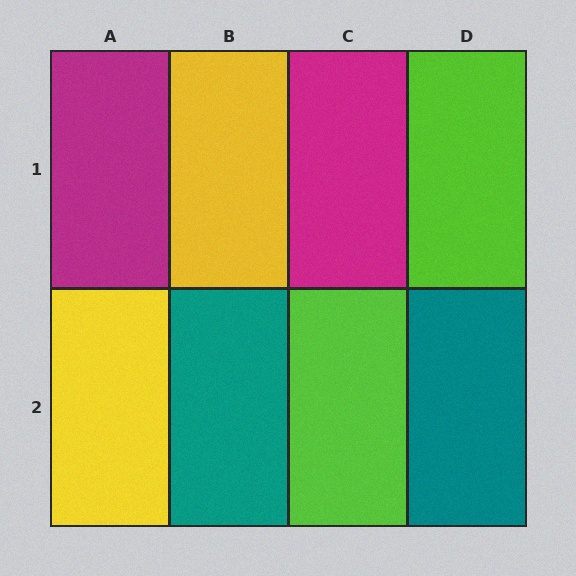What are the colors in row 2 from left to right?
Yellow, teal, lime, teal.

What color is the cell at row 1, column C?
Magenta.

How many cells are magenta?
2 cells are magenta.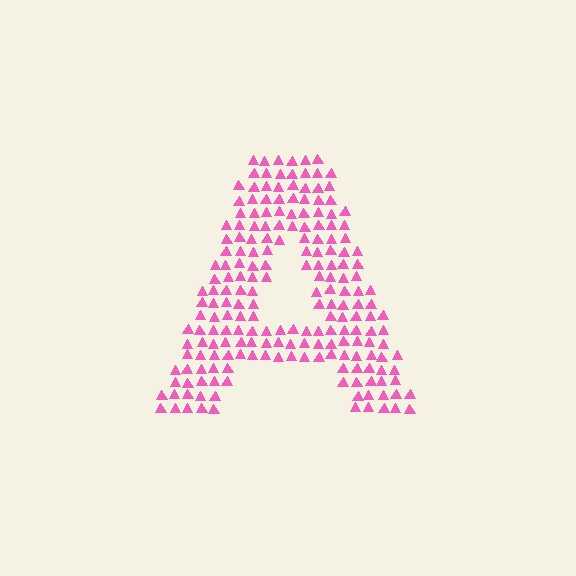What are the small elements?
The small elements are triangles.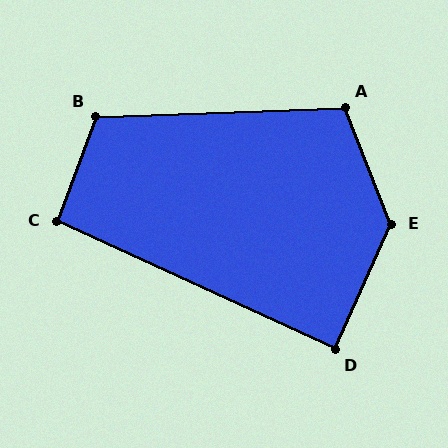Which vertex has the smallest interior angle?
D, at approximately 90 degrees.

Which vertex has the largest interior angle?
E, at approximately 134 degrees.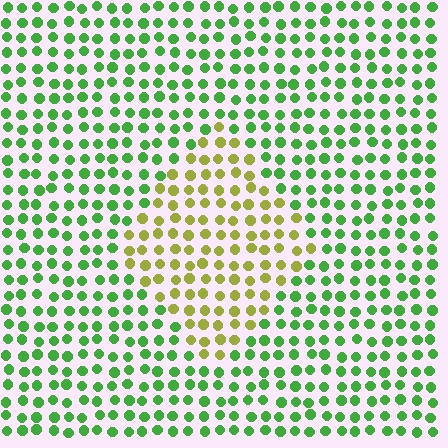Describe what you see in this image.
The image is filled with small green elements in a uniform arrangement. A diamond-shaped region is visible where the elements are tinted to a slightly different hue, forming a subtle color boundary.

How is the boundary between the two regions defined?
The boundary is defined purely by a slight shift in hue (about 48 degrees). Spacing, size, and orientation are identical on both sides.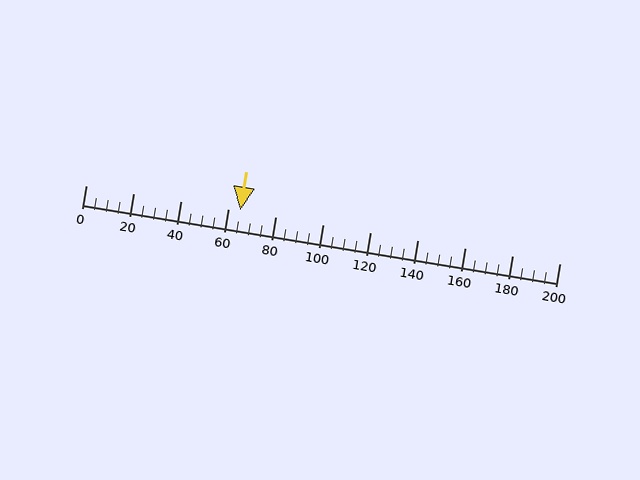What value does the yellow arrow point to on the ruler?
The yellow arrow points to approximately 65.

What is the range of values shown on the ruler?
The ruler shows values from 0 to 200.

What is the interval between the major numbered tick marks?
The major tick marks are spaced 20 units apart.